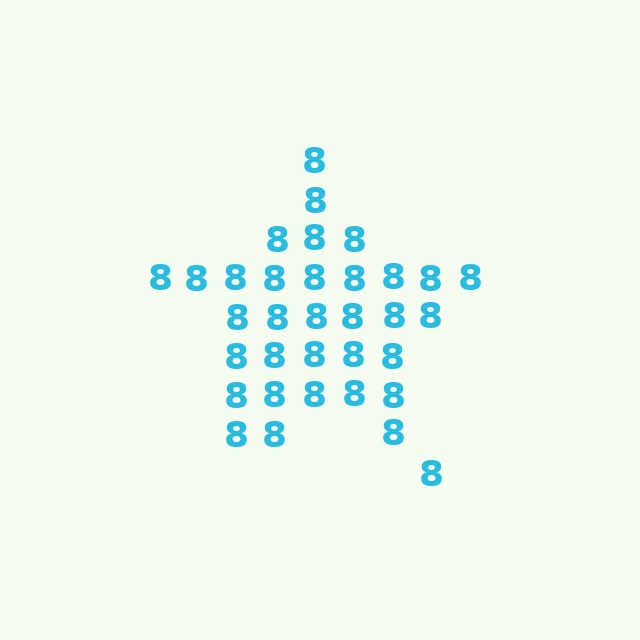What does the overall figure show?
The overall figure shows a star.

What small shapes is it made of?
It is made of small digit 8's.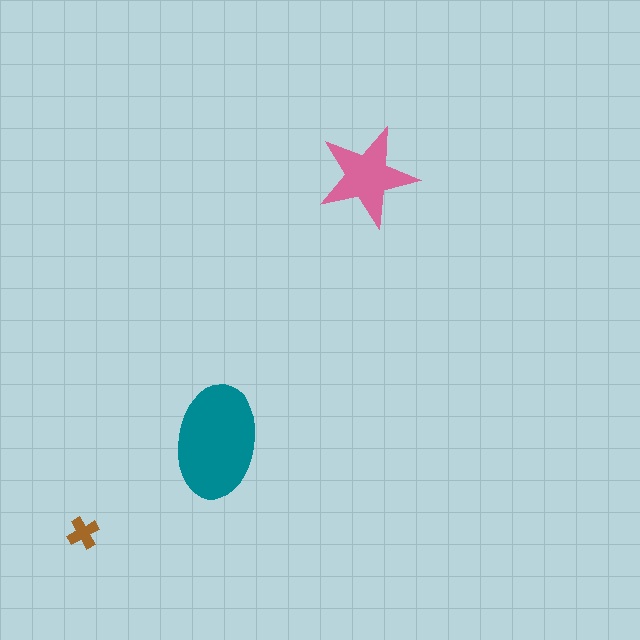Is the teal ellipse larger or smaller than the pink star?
Larger.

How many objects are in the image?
There are 3 objects in the image.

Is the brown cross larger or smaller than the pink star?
Smaller.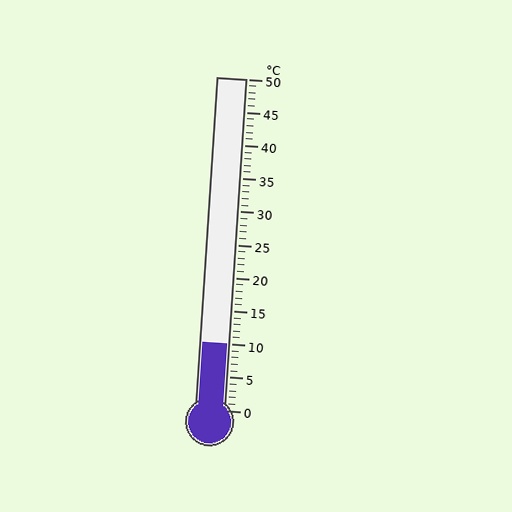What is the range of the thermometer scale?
The thermometer scale ranges from 0°C to 50°C.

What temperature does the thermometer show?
The thermometer shows approximately 10°C.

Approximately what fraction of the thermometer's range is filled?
The thermometer is filled to approximately 20% of its range.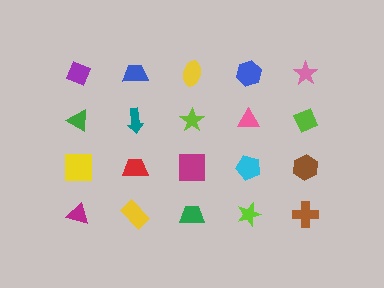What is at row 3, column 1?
A yellow square.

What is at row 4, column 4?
A lime star.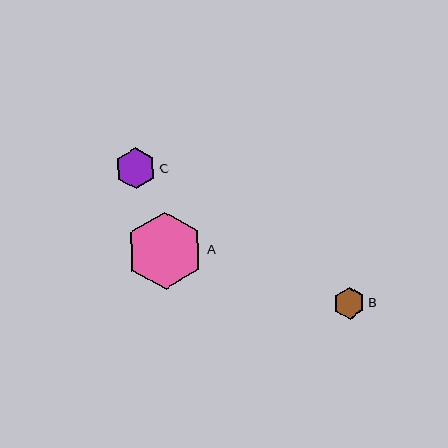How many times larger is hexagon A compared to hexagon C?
Hexagon A is approximately 1.9 times the size of hexagon C.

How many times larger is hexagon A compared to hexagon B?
Hexagon A is approximately 2.4 times the size of hexagon B.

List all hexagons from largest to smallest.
From largest to smallest: A, C, B.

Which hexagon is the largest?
Hexagon A is the largest with a size of approximately 77 pixels.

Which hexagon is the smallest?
Hexagon B is the smallest with a size of approximately 32 pixels.